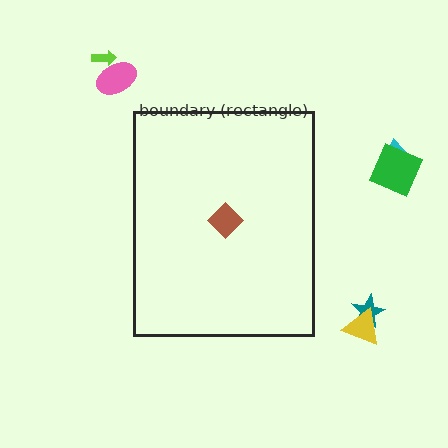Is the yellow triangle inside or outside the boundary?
Outside.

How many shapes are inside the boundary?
1 inside, 6 outside.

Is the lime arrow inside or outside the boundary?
Outside.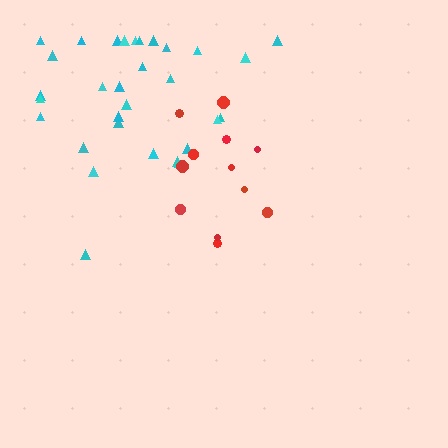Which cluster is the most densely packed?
Cyan.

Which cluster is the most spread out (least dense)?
Red.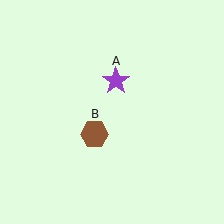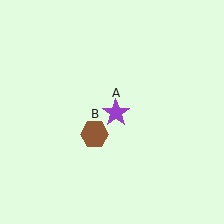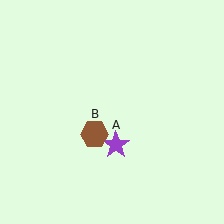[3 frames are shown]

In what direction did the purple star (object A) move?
The purple star (object A) moved down.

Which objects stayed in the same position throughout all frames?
Brown hexagon (object B) remained stationary.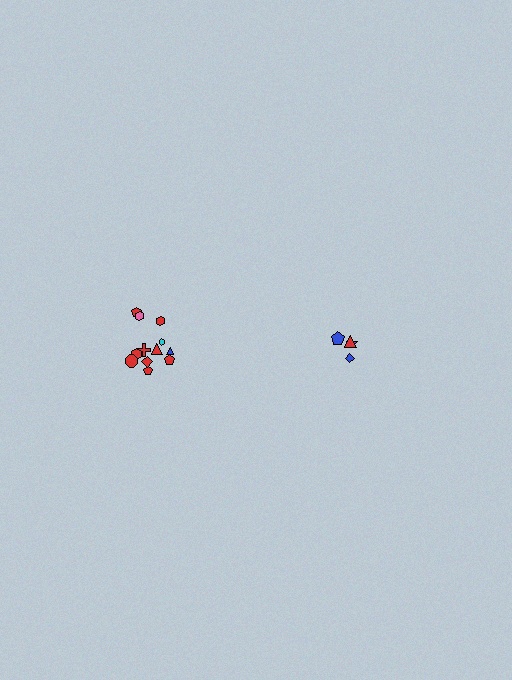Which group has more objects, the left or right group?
The left group.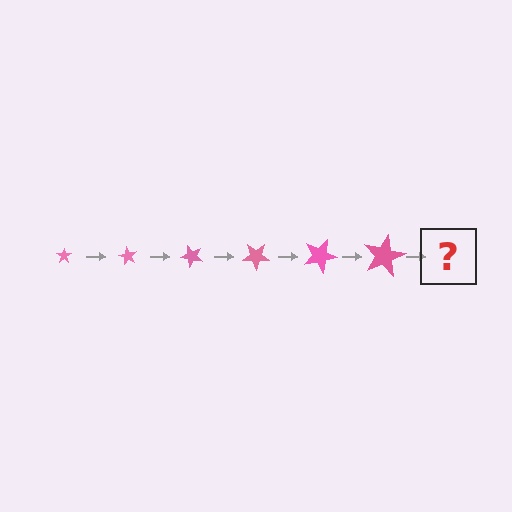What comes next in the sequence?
The next element should be a star, larger than the previous one and rotated 360 degrees from the start.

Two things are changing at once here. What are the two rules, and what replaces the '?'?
The two rules are that the star grows larger each step and it rotates 60 degrees each step. The '?' should be a star, larger than the previous one and rotated 360 degrees from the start.